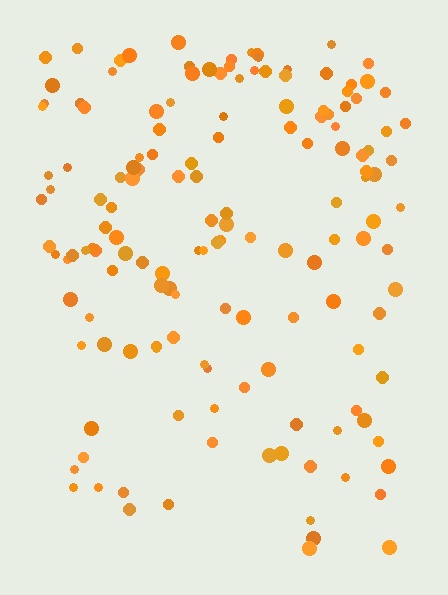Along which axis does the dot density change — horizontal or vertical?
Vertical.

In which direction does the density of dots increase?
From bottom to top, with the top side densest.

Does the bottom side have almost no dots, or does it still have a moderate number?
Still a moderate number, just noticeably fewer than the top.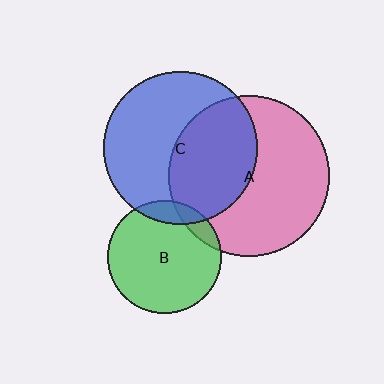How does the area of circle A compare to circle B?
Approximately 2.0 times.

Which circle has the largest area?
Circle A (pink).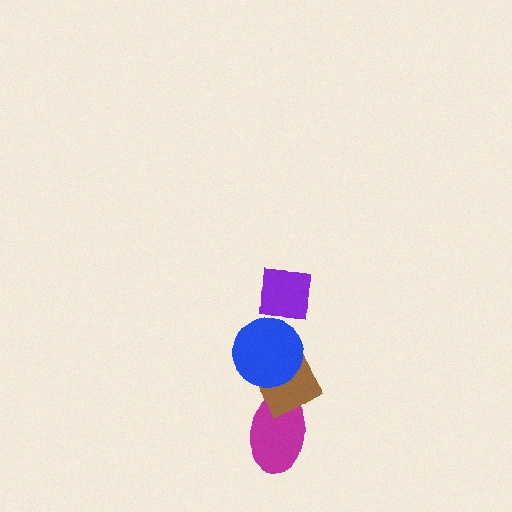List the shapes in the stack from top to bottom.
From top to bottom: the purple square, the blue circle, the brown diamond, the magenta ellipse.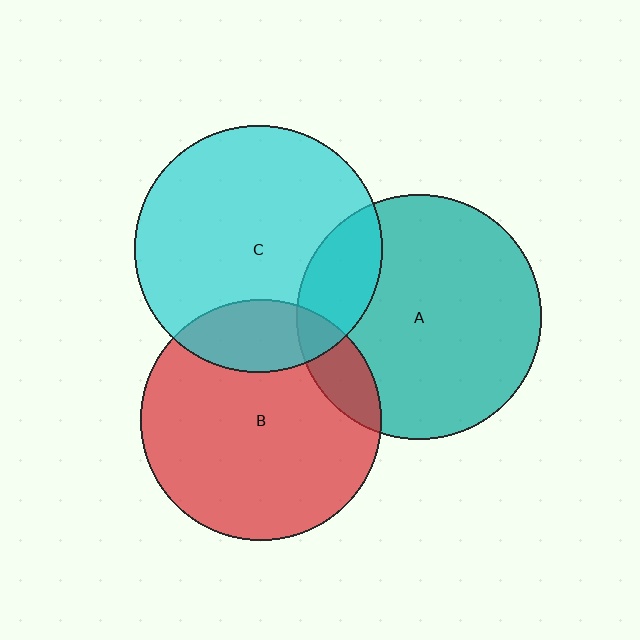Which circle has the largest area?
Circle C (cyan).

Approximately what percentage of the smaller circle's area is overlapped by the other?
Approximately 20%.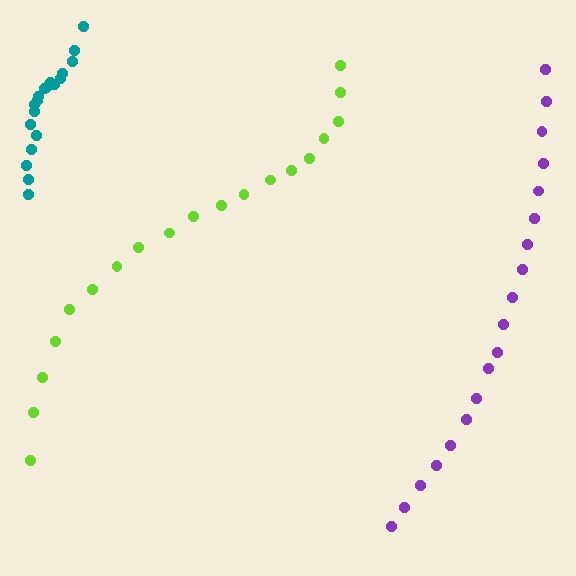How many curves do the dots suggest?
There are 3 distinct paths.